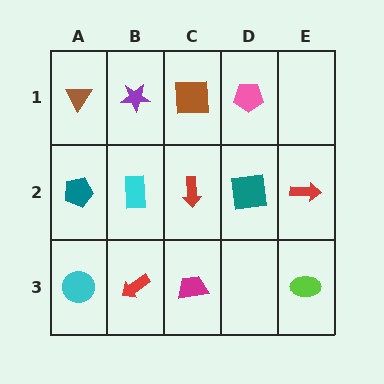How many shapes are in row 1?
4 shapes.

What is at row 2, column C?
A red arrow.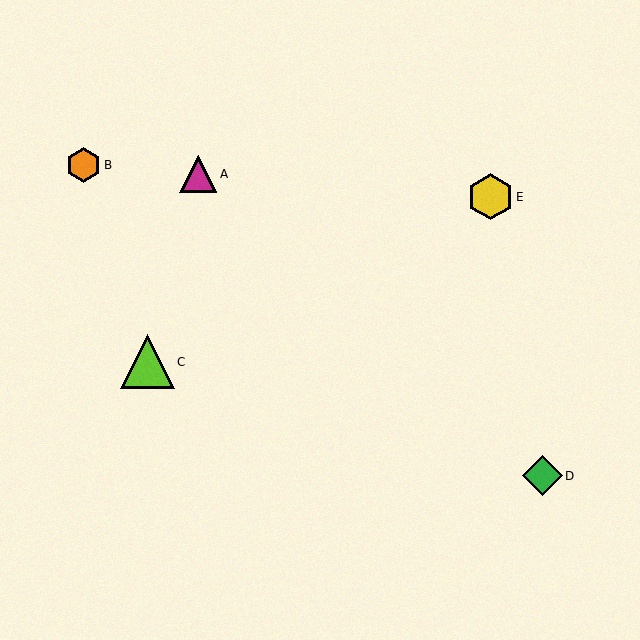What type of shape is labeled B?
Shape B is an orange hexagon.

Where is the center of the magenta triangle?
The center of the magenta triangle is at (198, 174).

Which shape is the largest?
The lime triangle (labeled C) is the largest.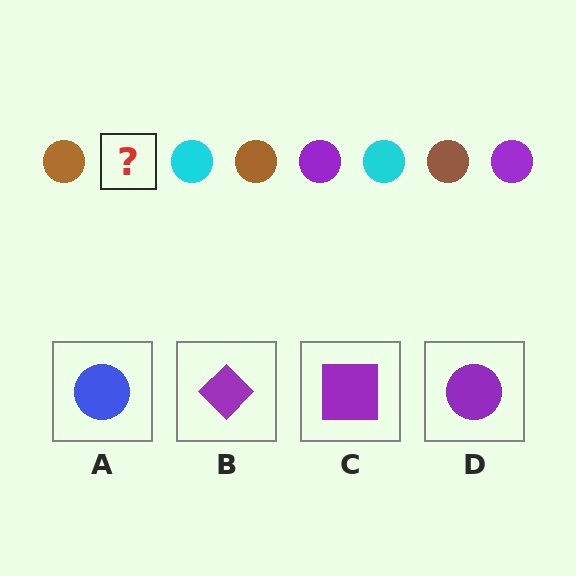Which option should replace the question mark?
Option D.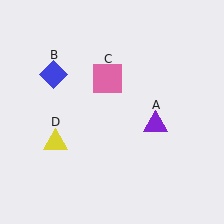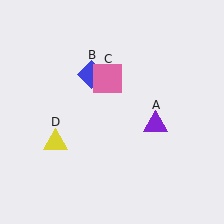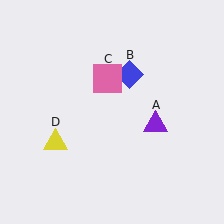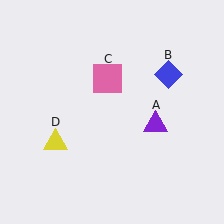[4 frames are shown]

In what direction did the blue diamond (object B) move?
The blue diamond (object B) moved right.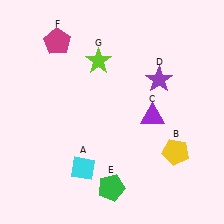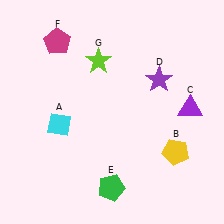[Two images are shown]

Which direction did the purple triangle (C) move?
The purple triangle (C) moved right.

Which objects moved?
The objects that moved are: the cyan diamond (A), the purple triangle (C).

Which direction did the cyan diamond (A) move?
The cyan diamond (A) moved up.